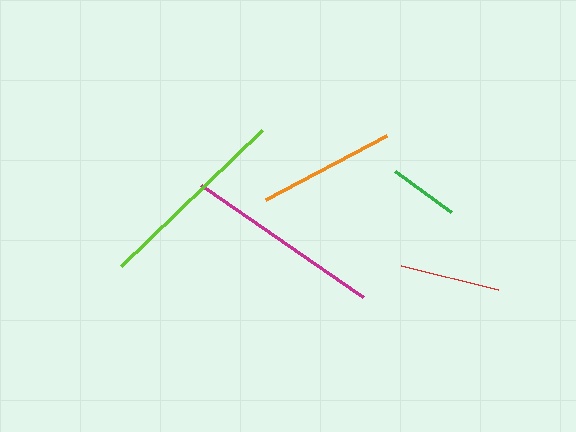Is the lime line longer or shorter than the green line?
The lime line is longer than the green line.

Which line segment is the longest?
The magenta line is the longest at approximately 197 pixels.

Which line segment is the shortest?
The green line is the shortest at approximately 70 pixels.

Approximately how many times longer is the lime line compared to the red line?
The lime line is approximately 2.0 times the length of the red line.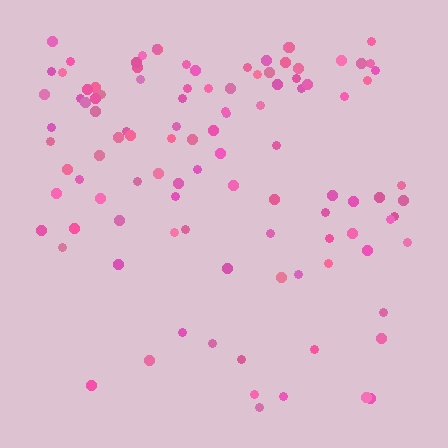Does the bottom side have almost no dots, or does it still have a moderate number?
Still a moderate number, just noticeably fewer than the top.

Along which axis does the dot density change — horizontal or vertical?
Vertical.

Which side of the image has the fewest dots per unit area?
The bottom.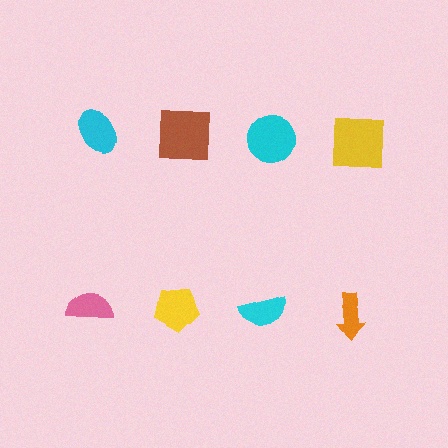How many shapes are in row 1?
4 shapes.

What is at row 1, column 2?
A brown square.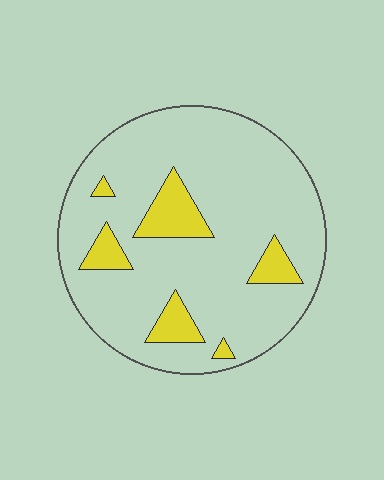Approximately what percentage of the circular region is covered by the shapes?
Approximately 15%.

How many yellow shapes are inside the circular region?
6.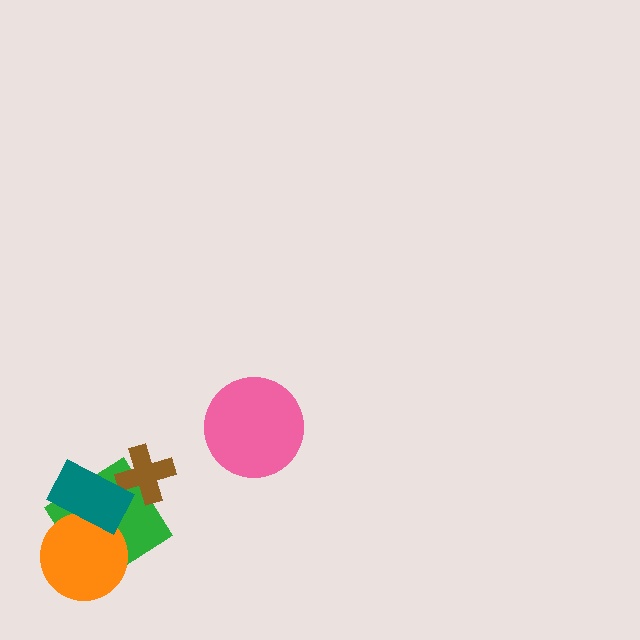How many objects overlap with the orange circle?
2 objects overlap with the orange circle.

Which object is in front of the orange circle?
The teal rectangle is in front of the orange circle.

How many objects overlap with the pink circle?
0 objects overlap with the pink circle.